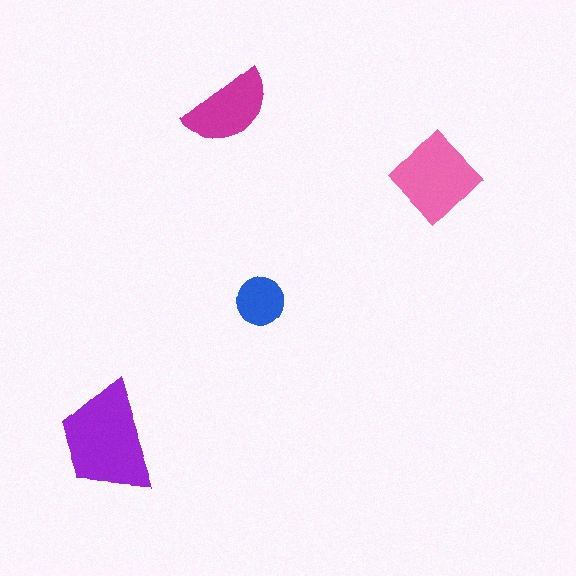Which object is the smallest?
The blue circle.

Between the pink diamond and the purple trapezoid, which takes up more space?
The purple trapezoid.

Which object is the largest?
The purple trapezoid.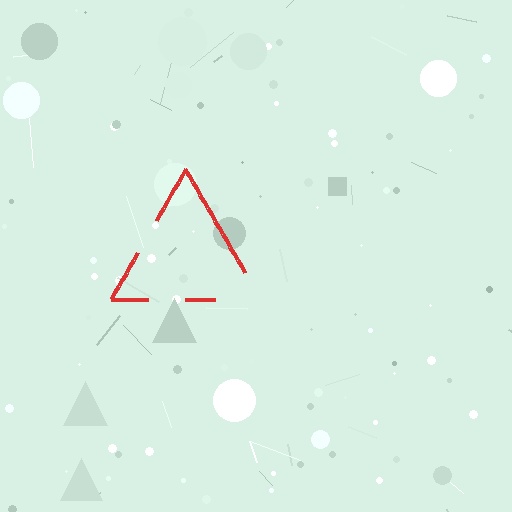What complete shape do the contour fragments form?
The contour fragments form a triangle.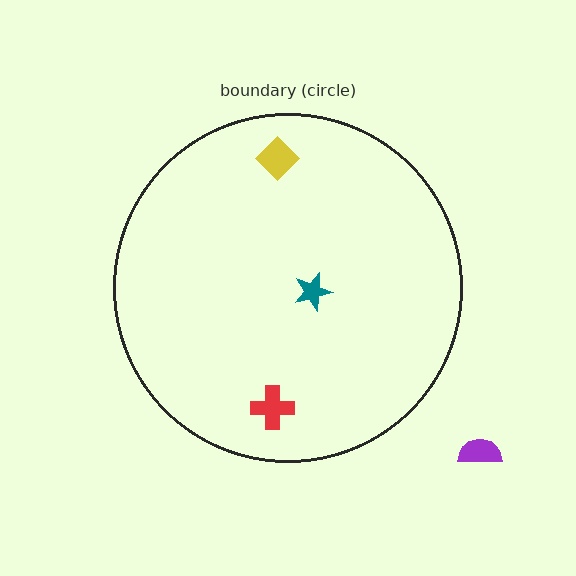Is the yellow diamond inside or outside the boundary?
Inside.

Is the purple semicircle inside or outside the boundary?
Outside.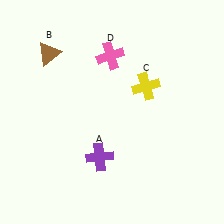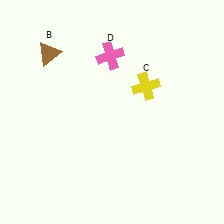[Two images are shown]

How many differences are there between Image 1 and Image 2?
There is 1 difference between the two images.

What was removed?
The purple cross (A) was removed in Image 2.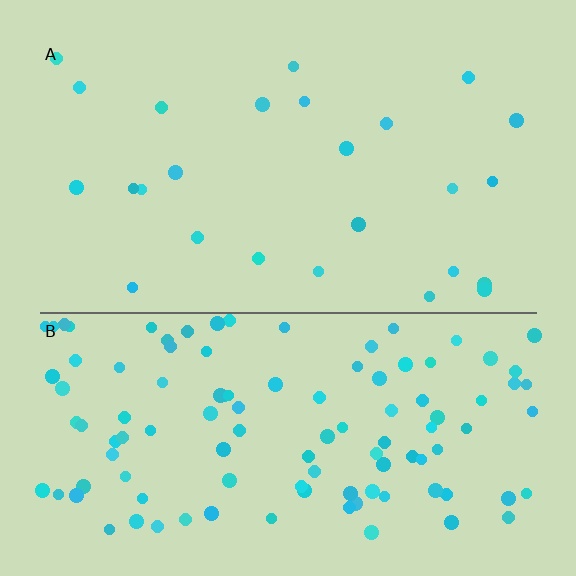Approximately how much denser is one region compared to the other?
Approximately 4.4× — region B over region A.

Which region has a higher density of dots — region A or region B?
B (the bottom).